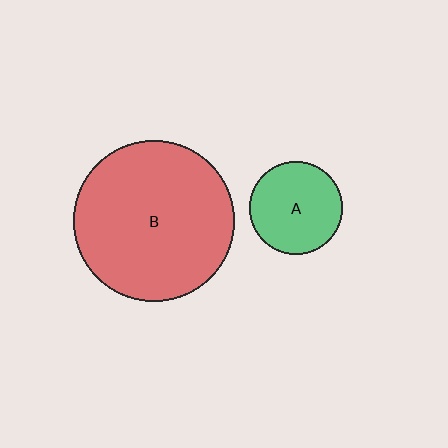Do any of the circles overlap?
No, none of the circles overlap.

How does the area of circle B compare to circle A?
Approximately 3.0 times.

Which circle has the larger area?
Circle B (red).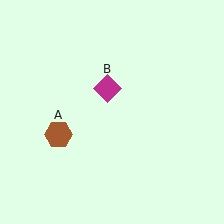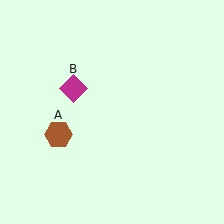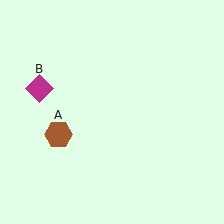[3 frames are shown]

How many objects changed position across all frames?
1 object changed position: magenta diamond (object B).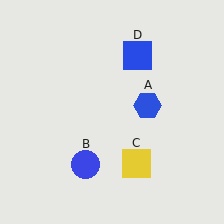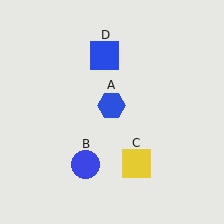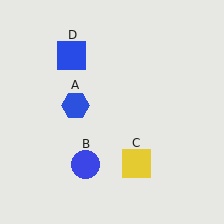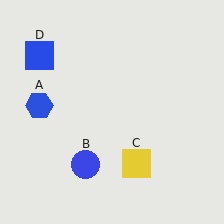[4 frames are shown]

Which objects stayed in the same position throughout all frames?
Blue circle (object B) and yellow square (object C) remained stationary.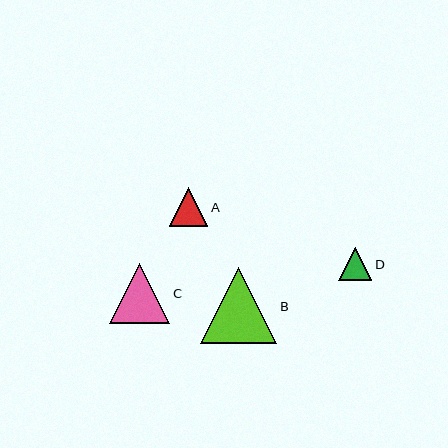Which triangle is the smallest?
Triangle D is the smallest with a size of approximately 33 pixels.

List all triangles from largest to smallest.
From largest to smallest: B, C, A, D.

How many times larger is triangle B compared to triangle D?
Triangle B is approximately 2.3 times the size of triangle D.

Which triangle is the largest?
Triangle B is the largest with a size of approximately 76 pixels.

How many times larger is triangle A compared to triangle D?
Triangle A is approximately 1.2 times the size of triangle D.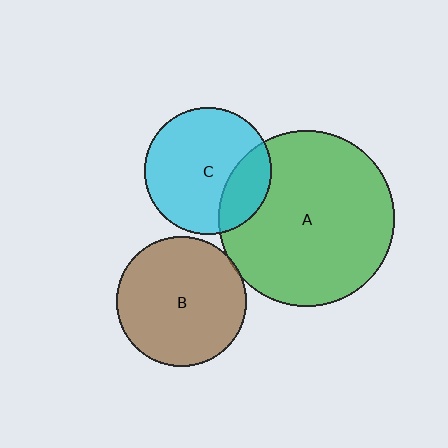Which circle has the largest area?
Circle A (green).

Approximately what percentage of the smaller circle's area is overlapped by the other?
Approximately 25%.